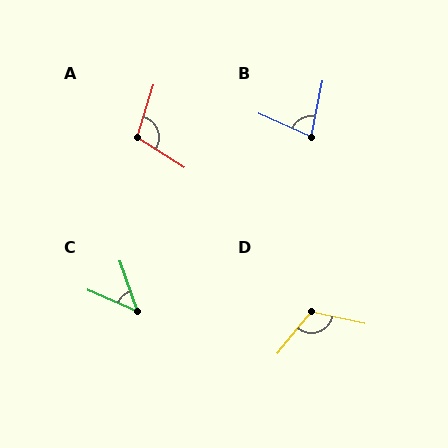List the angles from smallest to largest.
C (47°), B (77°), A (105°), D (117°).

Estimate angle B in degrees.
Approximately 77 degrees.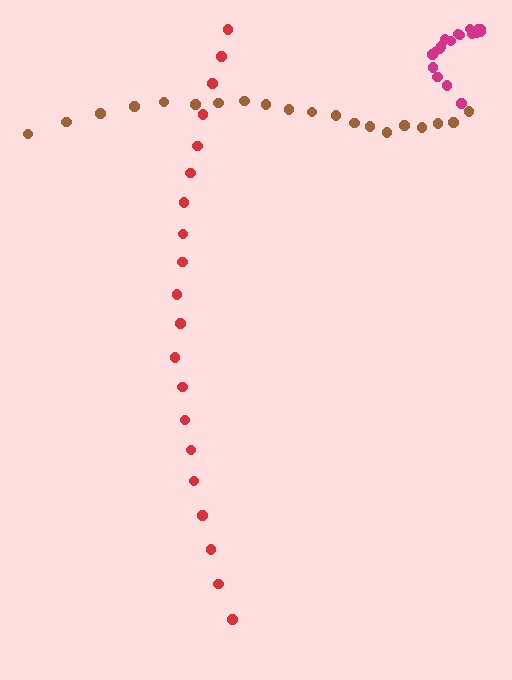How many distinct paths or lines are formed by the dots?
There are 3 distinct paths.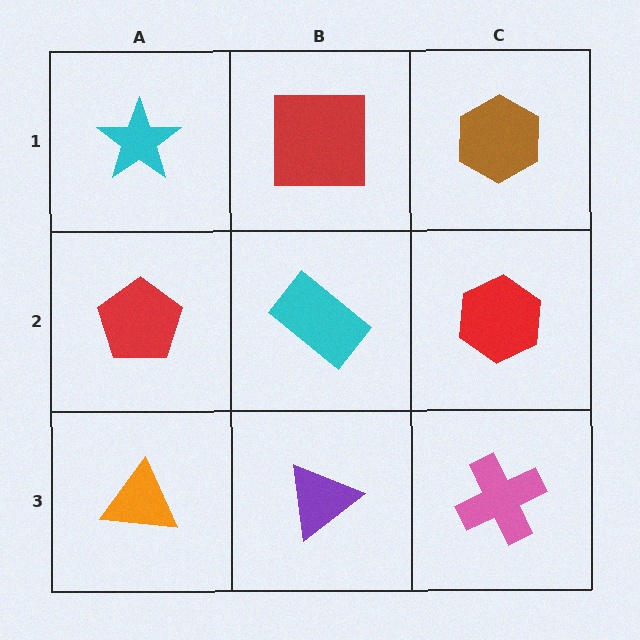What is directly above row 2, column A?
A cyan star.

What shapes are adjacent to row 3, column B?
A cyan rectangle (row 2, column B), an orange triangle (row 3, column A), a pink cross (row 3, column C).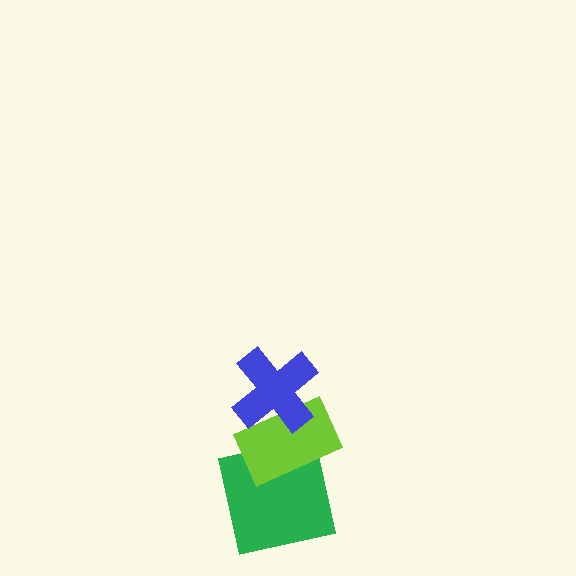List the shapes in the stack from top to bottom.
From top to bottom: the blue cross, the lime rectangle, the green square.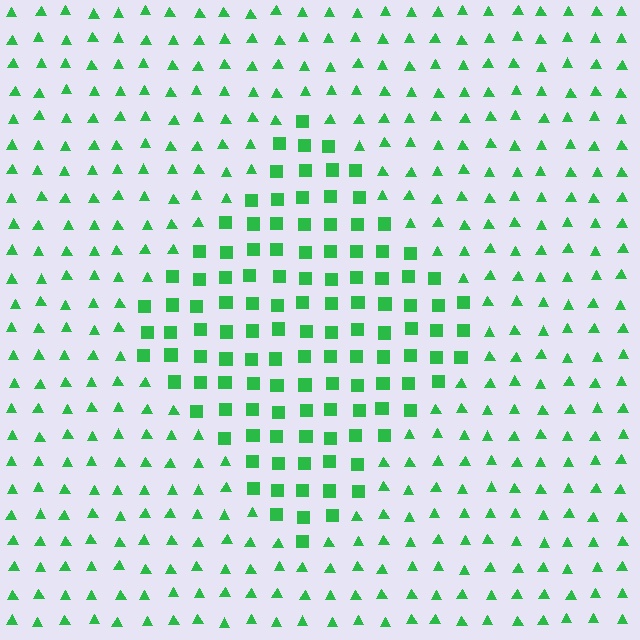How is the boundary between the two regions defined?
The boundary is defined by a change in element shape: squares inside vs. triangles outside. All elements share the same color and spacing.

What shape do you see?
I see a diamond.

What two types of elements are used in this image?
The image uses squares inside the diamond region and triangles outside it.